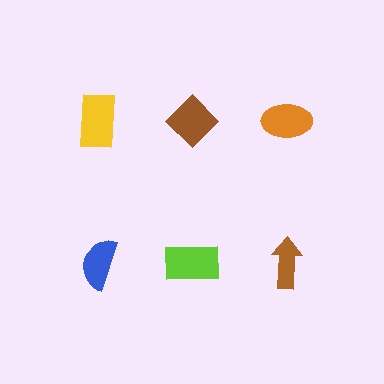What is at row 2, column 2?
A lime rectangle.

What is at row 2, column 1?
A blue semicircle.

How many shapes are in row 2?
3 shapes.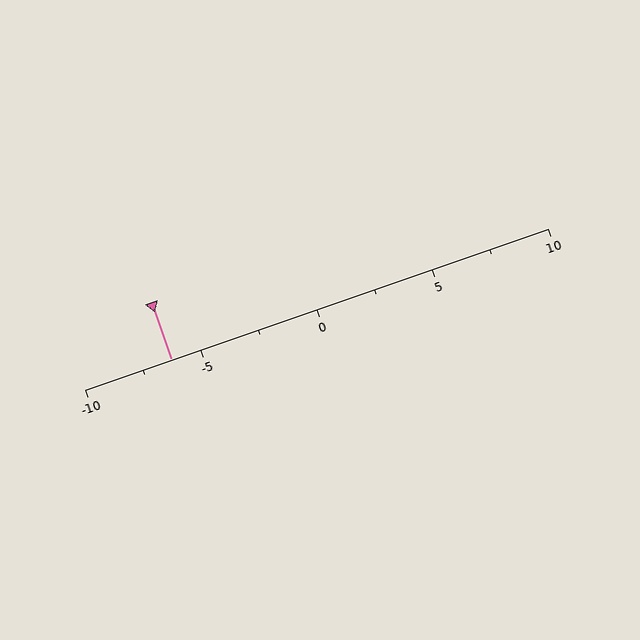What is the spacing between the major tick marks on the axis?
The major ticks are spaced 5 apart.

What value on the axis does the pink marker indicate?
The marker indicates approximately -6.2.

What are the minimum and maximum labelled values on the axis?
The axis runs from -10 to 10.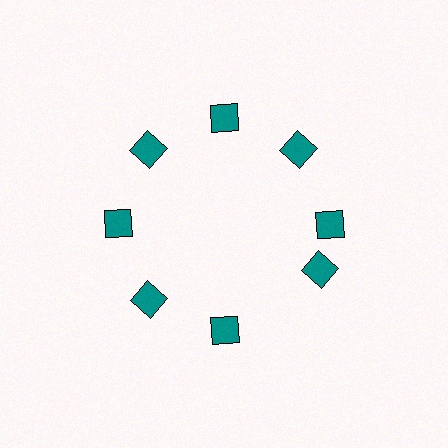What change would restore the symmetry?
The symmetry would be restored by rotating it back into even spacing with its neighbors so that all 8 diamonds sit at equal angles and equal distance from the center.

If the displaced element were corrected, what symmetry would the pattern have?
It would have 8-fold rotational symmetry — the pattern would map onto itself every 45 degrees.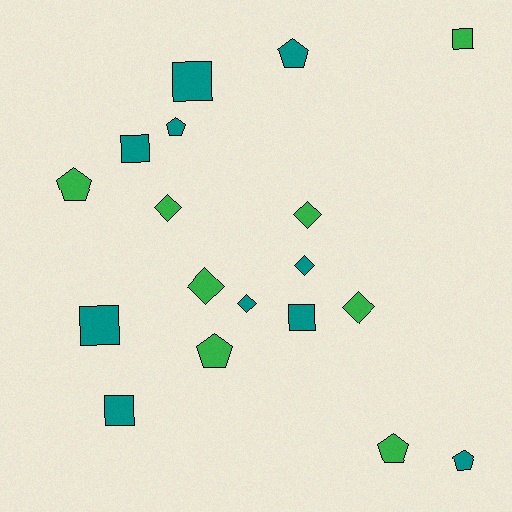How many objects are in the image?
There are 18 objects.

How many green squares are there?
There is 1 green square.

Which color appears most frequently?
Teal, with 10 objects.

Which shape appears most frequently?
Diamond, with 6 objects.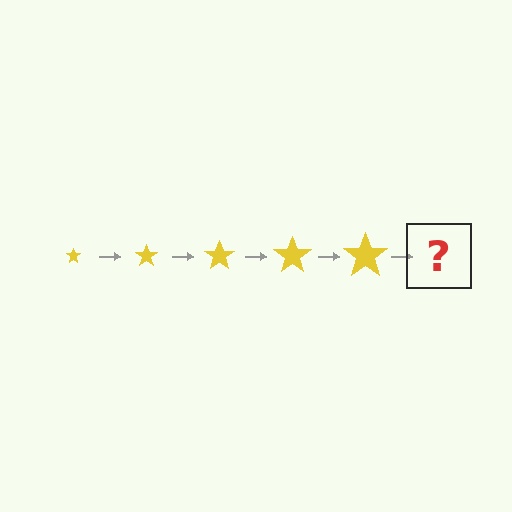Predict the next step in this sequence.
The next step is a yellow star, larger than the previous one.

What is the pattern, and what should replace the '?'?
The pattern is that the star gets progressively larger each step. The '?' should be a yellow star, larger than the previous one.